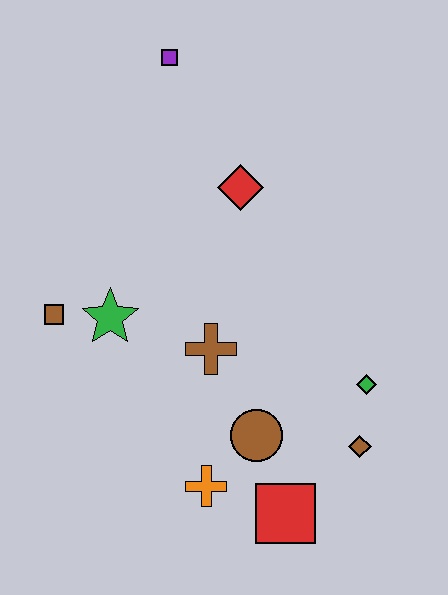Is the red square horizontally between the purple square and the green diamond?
Yes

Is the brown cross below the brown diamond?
No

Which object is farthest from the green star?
The brown diamond is farthest from the green star.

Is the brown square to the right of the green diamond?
No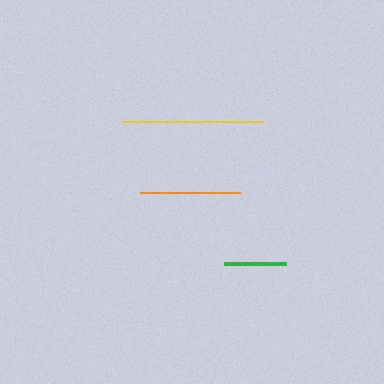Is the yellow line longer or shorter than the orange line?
The yellow line is longer than the orange line.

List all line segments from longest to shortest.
From longest to shortest: yellow, orange, green.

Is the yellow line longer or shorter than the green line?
The yellow line is longer than the green line.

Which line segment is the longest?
The yellow line is the longest at approximately 140 pixels.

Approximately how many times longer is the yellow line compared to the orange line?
The yellow line is approximately 1.4 times the length of the orange line.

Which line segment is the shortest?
The green line is the shortest at approximately 62 pixels.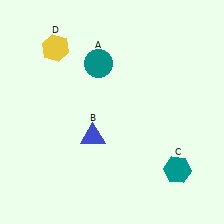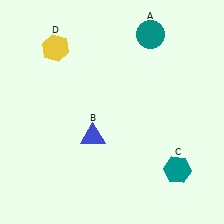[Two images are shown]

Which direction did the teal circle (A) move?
The teal circle (A) moved right.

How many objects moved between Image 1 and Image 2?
1 object moved between the two images.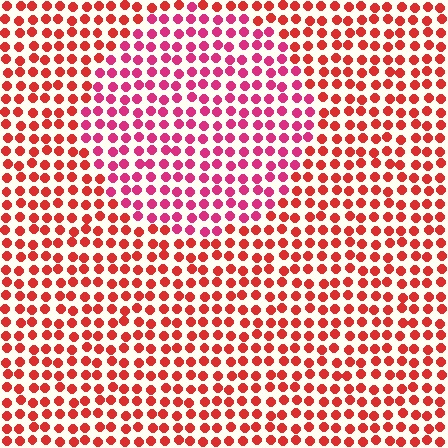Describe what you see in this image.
The image is filled with small red elements in a uniform arrangement. A circle-shaped region is visible where the elements are tinted to a slightly different hue, forming a subtle color boundary.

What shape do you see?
I see a circle.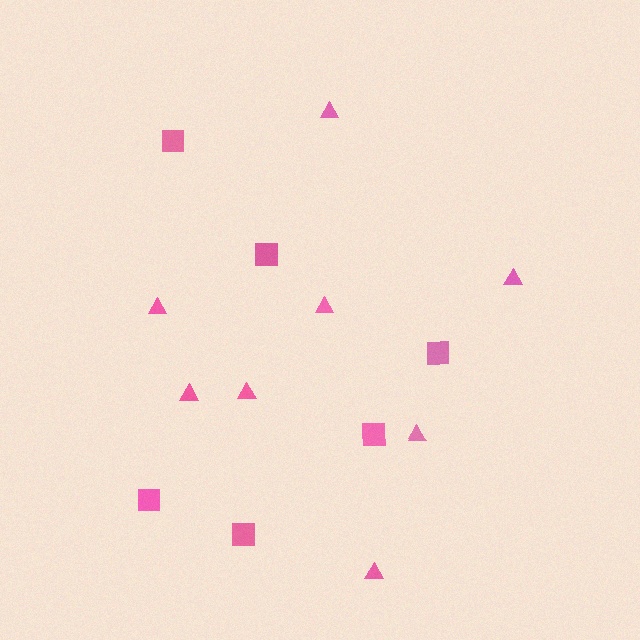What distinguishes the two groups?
There are 2 groups: one group of squares (6) and one group of triangles (8).